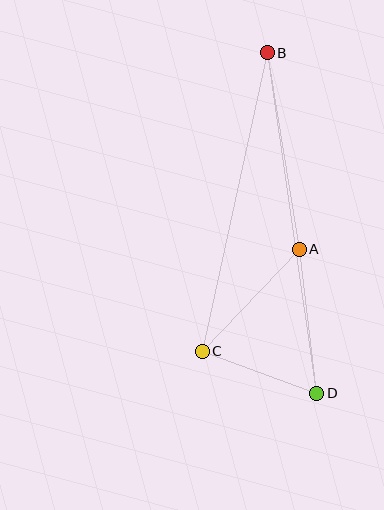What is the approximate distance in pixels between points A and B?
The distance between A and B is approximately 199 pixels.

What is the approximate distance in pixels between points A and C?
The distance between A and C is approximately 141 pixels.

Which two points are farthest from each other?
Points B and D are farthest from each other.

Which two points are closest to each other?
Points C and D are closest to each other.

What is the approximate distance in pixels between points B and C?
The distance between B and C is approximately 306 pixels.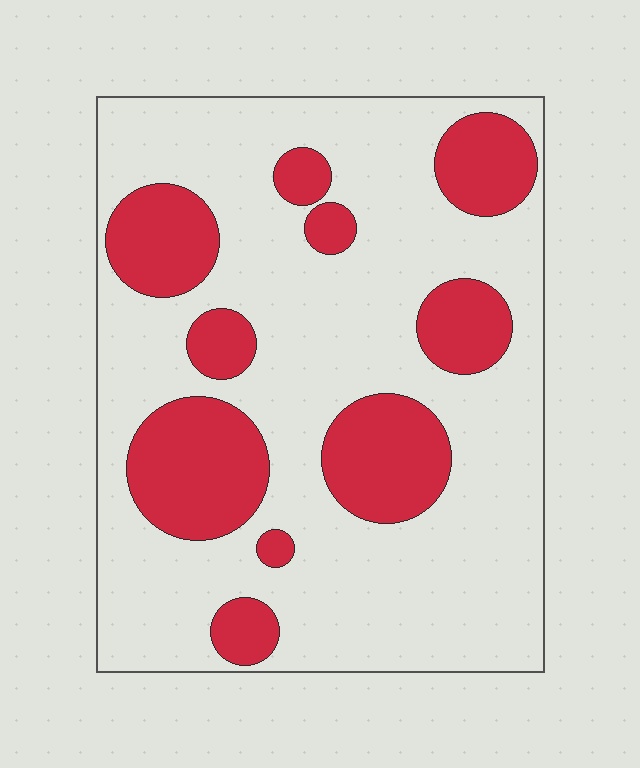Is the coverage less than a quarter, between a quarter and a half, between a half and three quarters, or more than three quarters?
Between a quarter and a half.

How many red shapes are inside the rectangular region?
10.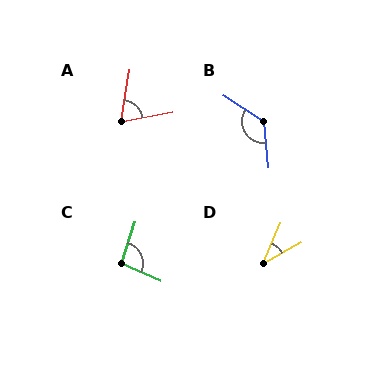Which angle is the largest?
B, at approximately 129 degrees.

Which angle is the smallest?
D, at approximately 37 degrees.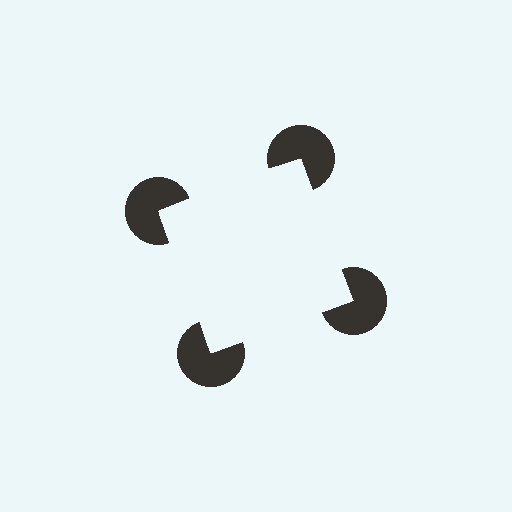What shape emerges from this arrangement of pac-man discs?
An illusory square — its edges are inferred from the aligned wedge cuts in the pac-man discs, not physically drawn.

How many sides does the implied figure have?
4 sides.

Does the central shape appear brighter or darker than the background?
It typically appears slightly brighter than the background, even though no actual brightness change is drawn.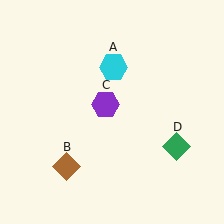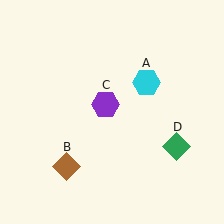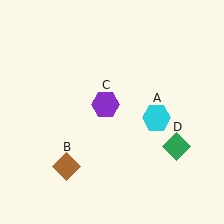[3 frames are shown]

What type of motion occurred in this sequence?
The cyan hexagon (object A) rotated clockwise around the center of the scene.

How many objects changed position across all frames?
1 object changed position: cyan hexagon (object A).